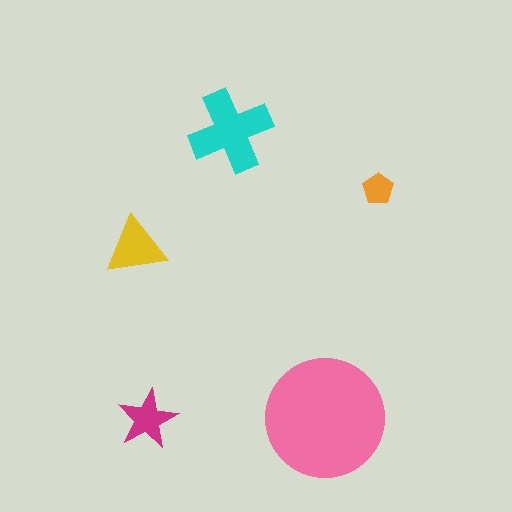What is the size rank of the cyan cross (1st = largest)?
2nd.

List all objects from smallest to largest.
The orange pentagon, the magenta star, the yellow triangle, the cyan cross, the pink circle.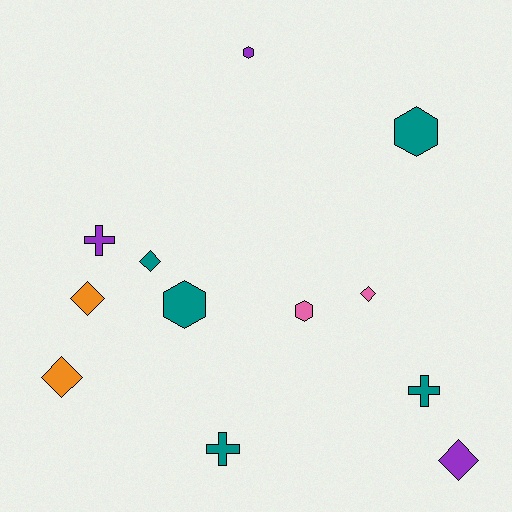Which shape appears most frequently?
Diamond, with 5 objects.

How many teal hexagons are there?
There are 2 teal hexagons.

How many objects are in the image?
There are 12 objects.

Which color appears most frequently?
Teal, with 5 objects.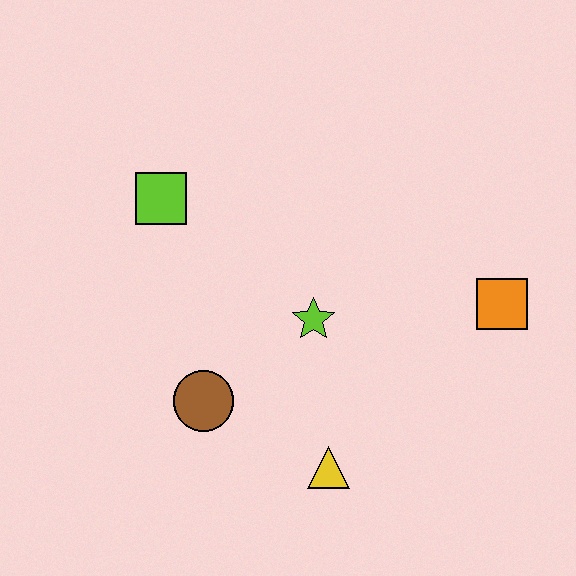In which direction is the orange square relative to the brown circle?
The orange square is to the right of the brown circle.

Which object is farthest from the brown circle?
The orange square is farthest from the brown circle.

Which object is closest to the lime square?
The lime star is closest to the lime square.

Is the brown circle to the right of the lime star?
No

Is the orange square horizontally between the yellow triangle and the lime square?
No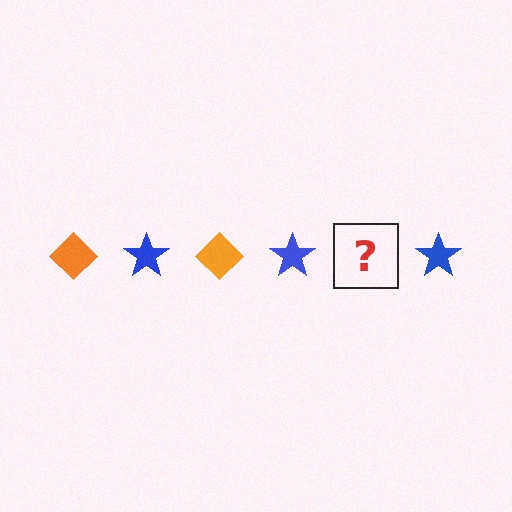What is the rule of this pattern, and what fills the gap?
The rule is that the pattern alternates between orange diamond and blue star. The gap should be filled with an orange diamond.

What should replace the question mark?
The question mark should be replaced with an orange diamond.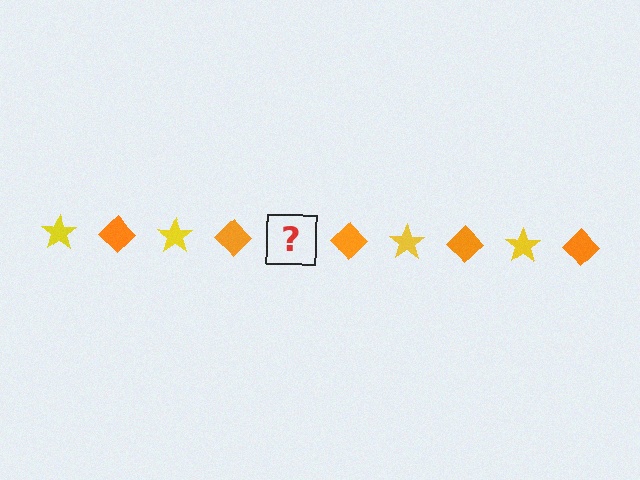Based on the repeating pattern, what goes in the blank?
The blank should be a yellow star.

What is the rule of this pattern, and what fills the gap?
The rule is that the pattern alternates between yellow star and orange diamond. The gap should be filled with a yellow star.